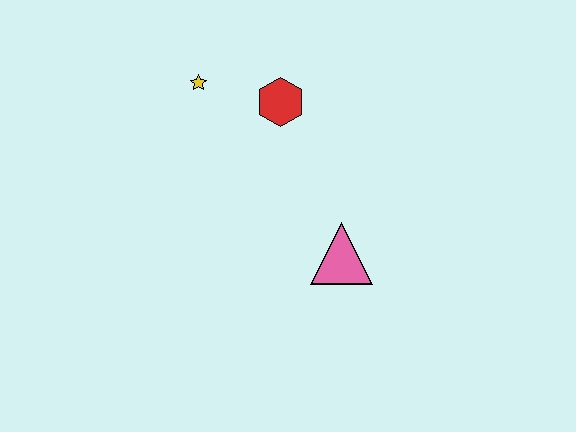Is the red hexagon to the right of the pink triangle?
No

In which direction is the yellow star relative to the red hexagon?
The yellow star is to the left of the red hexagon.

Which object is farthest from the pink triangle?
The yellow star is farthest from the pink triangle.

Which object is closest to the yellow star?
The red hexagon is closest to the yellow star.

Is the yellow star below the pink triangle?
No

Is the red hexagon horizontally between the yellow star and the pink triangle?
Yes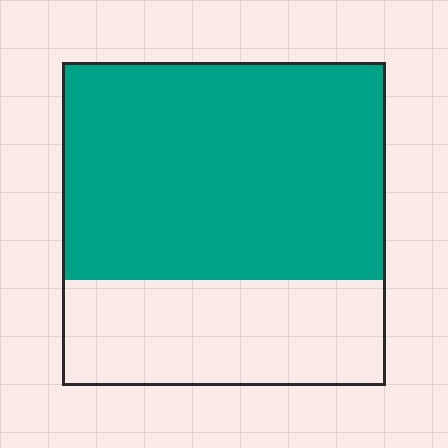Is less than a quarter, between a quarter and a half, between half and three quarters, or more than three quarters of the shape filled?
Between half and three quarters.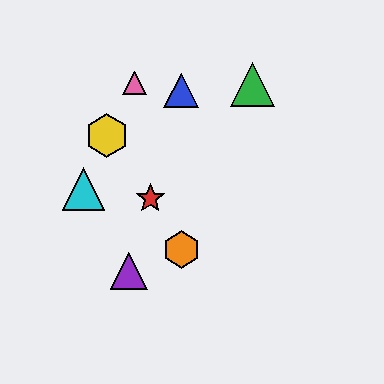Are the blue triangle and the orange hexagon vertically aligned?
Yes, both are at x≈181.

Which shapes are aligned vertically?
The blue triangle, the orange hexagon are aligned vertically.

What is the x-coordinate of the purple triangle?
The purple triangle is at x≈129.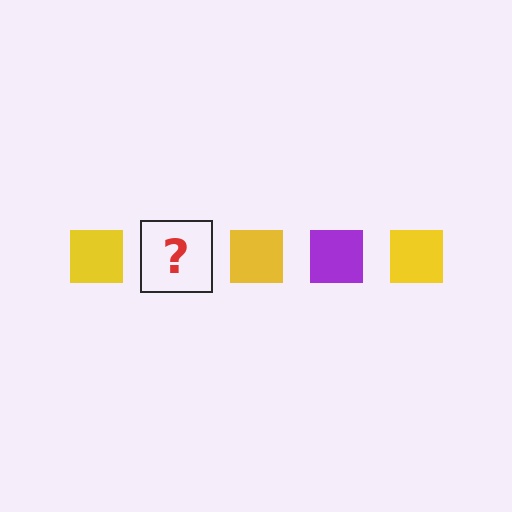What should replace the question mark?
The question mark should be replaced with a purple square.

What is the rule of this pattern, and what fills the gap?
The rule is that the pattern cycles through yellow, purple squares. The gap should be filled with a purple square.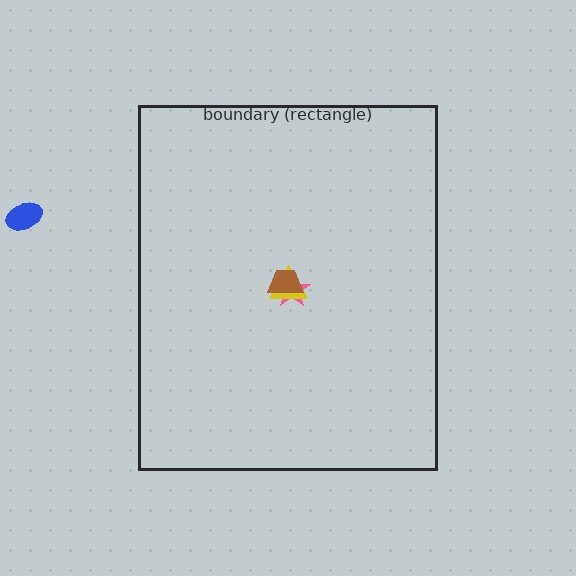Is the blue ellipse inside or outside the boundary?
Outside.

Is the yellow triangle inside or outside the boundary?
Inside.